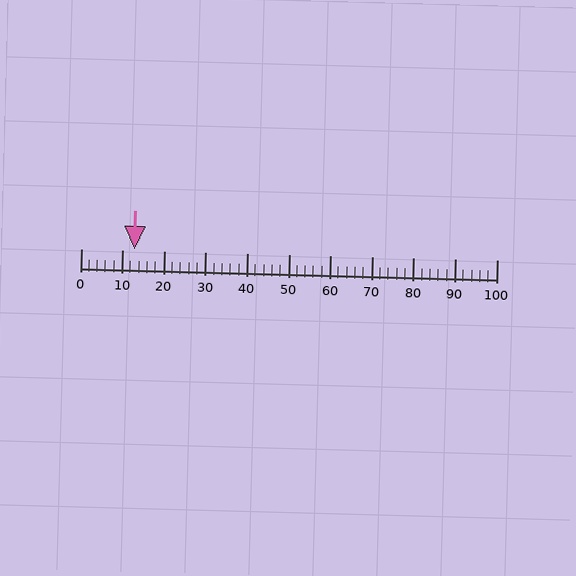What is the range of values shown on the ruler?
The ruler shows values from 0 to 100.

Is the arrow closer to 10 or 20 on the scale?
The arrow is closer to 10.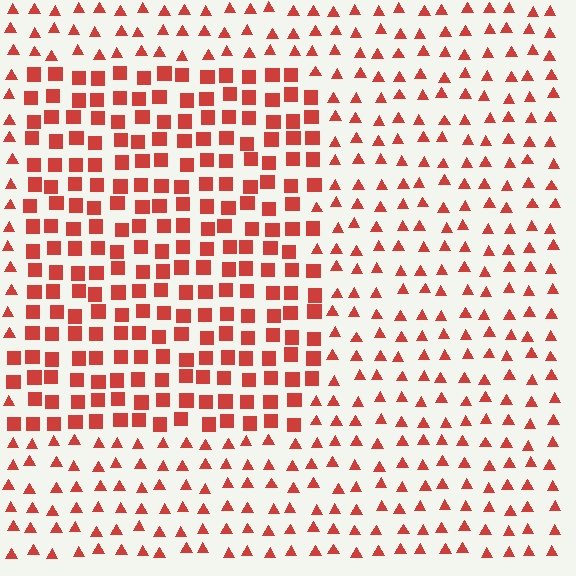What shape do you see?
I see a rectangle.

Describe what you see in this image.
The image is filled with small red elements arranged in a uniform grid. A rectangle-shaped region contains squares, while the surrounding area contains triangles. The boundary is defined purely by the change in element shape.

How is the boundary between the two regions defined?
The boundary is defined by a change in element shape: squares inside vs. triangles outside. All elements share the same color and spacing.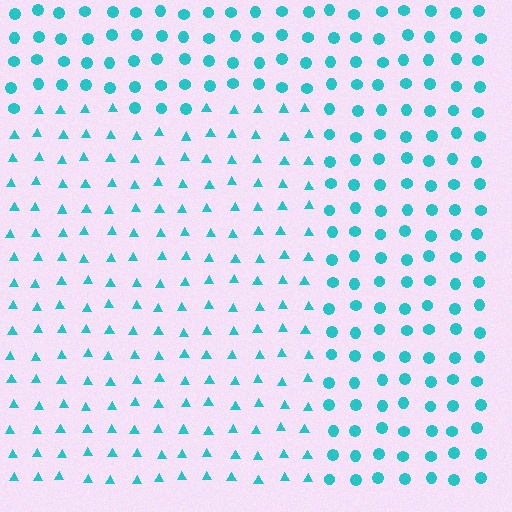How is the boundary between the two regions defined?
The boundary is defined by a change in element shape: triangles inside vs. circles outside. All elements share the same color and spacing.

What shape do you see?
I see a rectangle.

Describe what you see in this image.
The image is filled with small cyan elements arranged in a uniform grid. A rectangle-shaped region contains triangles, while the surrounding area contains circles. The boundary is defined purely by the change in element shape.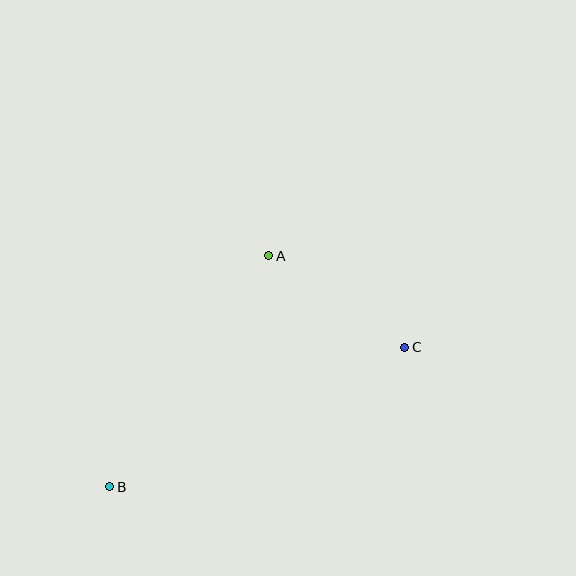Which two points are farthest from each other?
Points B and C are farthest from each other.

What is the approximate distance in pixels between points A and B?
The distance between A and B is approximately 281 pixels.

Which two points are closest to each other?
Points A and C are closest to each other.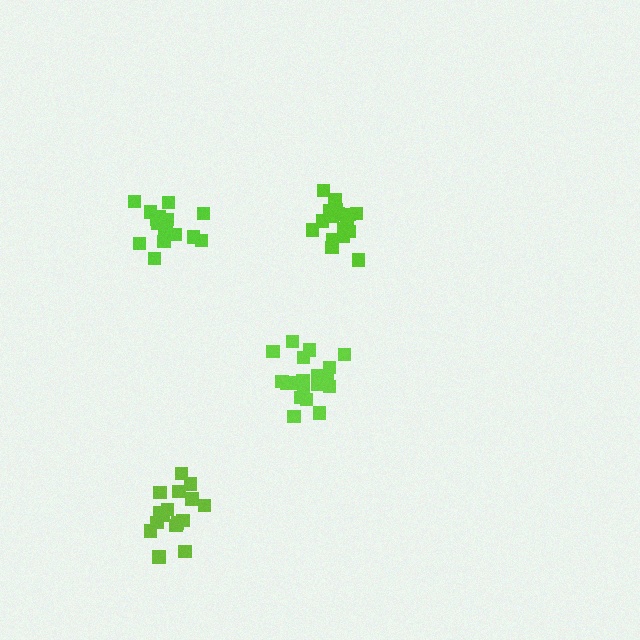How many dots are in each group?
Group 1: 18 dots, Group 2: 20 dots, Group 3: 16 dots, Group 4: 17 dots (71 total).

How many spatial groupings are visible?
There are 4 spatial groupings.